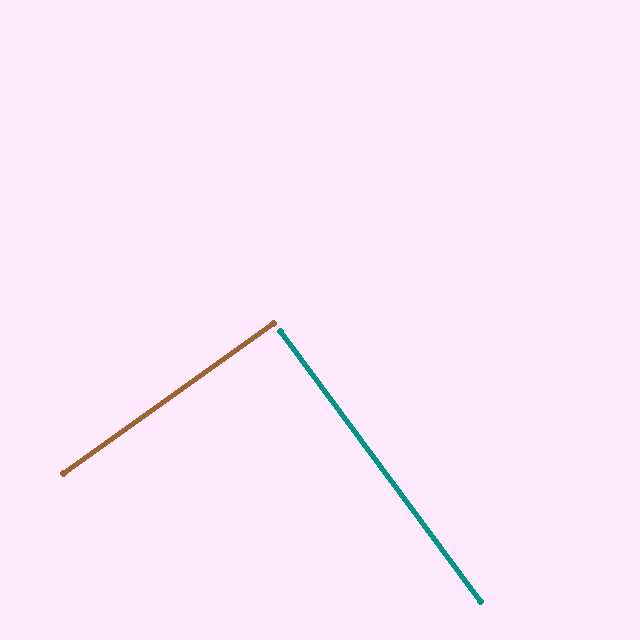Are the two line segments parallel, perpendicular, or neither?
Perpendicular — they meet at approximately 89°.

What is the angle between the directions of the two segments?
Approximately 89 degrees.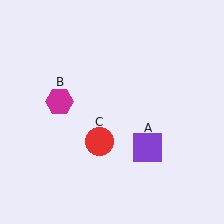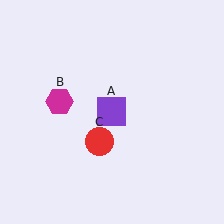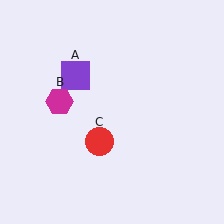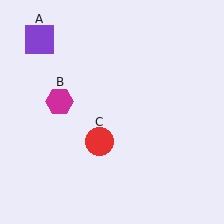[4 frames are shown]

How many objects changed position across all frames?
1 object changed position: purple square (object A).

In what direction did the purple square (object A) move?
The purple square (object A) moved up and to the left.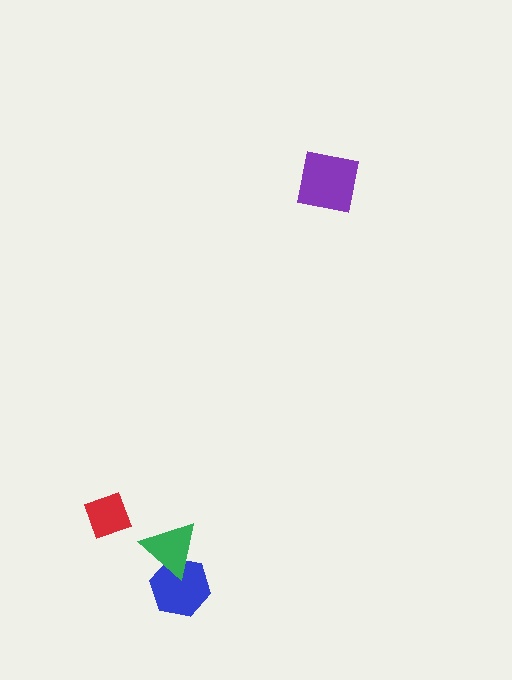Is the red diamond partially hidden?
No, no other shape covers it.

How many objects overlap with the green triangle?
1 object overlaps with the green triangle.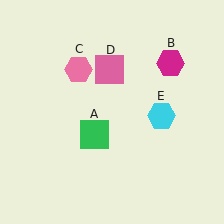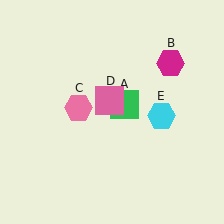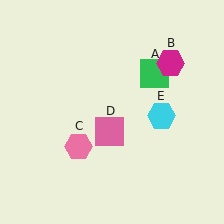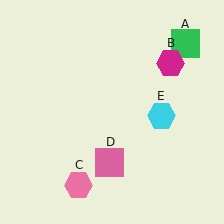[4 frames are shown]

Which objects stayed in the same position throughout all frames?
Magenta hexagon (object B) and cyan hexagon (object E) remained stationary.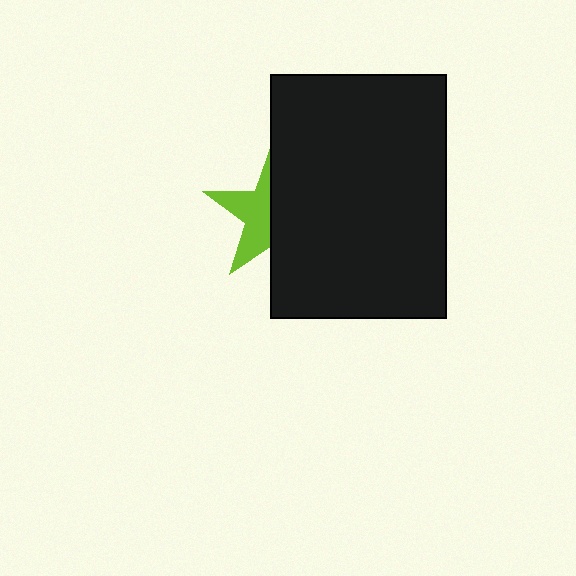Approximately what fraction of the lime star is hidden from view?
Roughly 56% of the lime star is hidden behind the black rectangle.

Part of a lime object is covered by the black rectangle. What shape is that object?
It is a star.